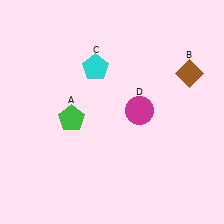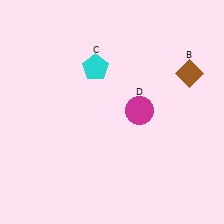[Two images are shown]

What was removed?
The green pentagon (A) was removed in Image 2.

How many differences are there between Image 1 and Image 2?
There is 1 difference between the two images.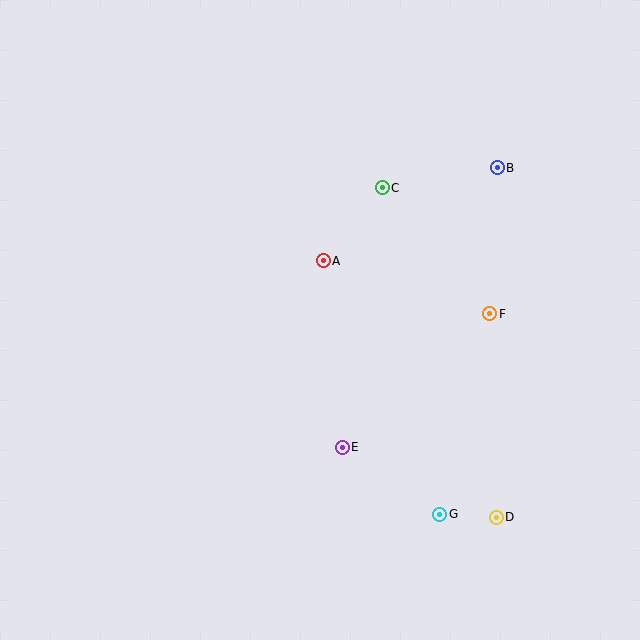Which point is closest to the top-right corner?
Point B is closest to the top-right corner.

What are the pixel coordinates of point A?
Point A is at (323, 261).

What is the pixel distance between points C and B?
The distance between C and B is 117 pixels.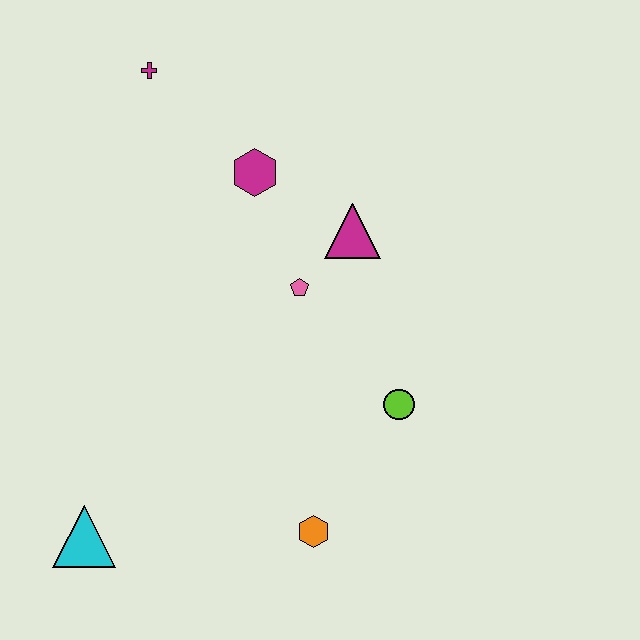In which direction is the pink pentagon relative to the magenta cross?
The pink pentagon is below the magenta cross.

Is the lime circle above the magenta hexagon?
No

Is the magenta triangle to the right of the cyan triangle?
Yes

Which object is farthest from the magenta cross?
The orange hexagon is farthest from the magenta cross.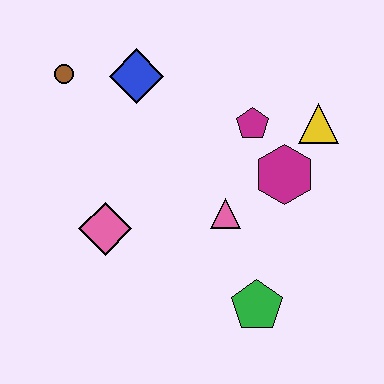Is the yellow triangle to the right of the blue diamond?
Yes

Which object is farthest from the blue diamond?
The green pentagon is farthest from the blue diamond.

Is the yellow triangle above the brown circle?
No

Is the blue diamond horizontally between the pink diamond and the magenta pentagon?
Yes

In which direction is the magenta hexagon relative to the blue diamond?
The magenta hexagon is to the right of the blue diamond.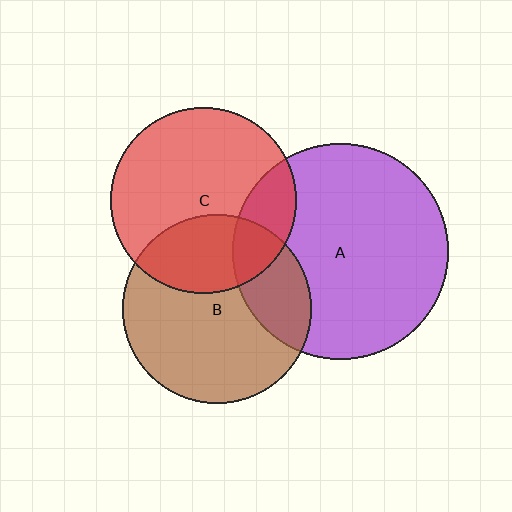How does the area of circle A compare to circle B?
Approximately 1.3 times.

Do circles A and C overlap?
Yes.